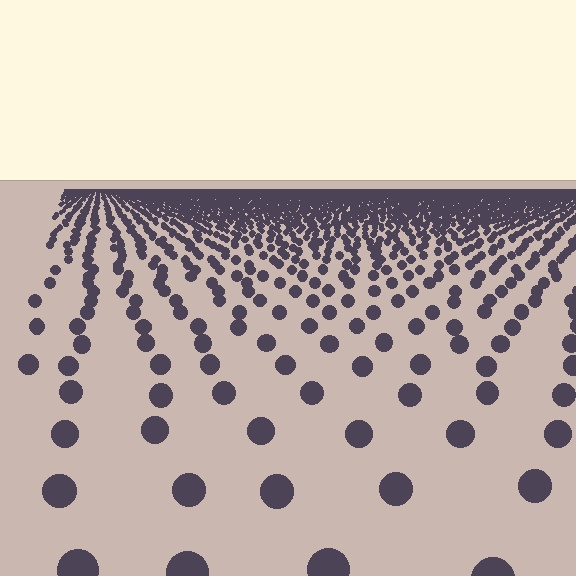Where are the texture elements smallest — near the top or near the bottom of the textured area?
Near the top.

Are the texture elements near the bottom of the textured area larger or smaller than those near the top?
Larger. Near the bottom, elements are closer to the viewer and appear at a bigger on-screen size.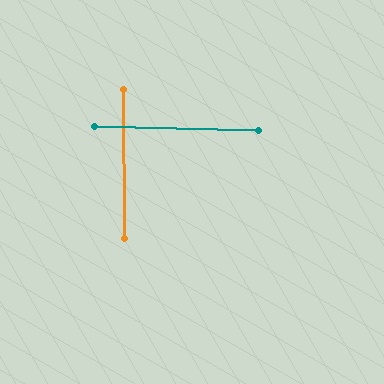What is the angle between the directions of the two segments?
Approximately 88 degrees.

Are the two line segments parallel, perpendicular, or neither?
Perpendicular — they meet at approximately 88°.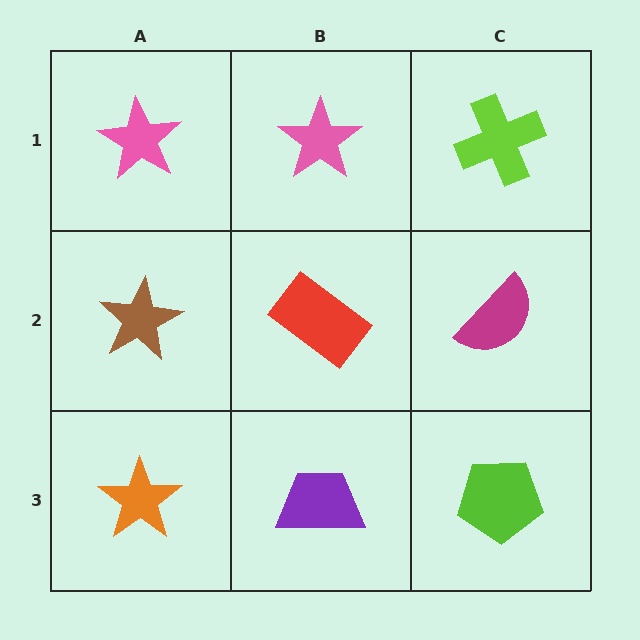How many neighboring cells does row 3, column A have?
2.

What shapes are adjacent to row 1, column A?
A brown star (row 2, column A), a pink star (row 1, column B).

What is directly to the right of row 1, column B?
A lime cross.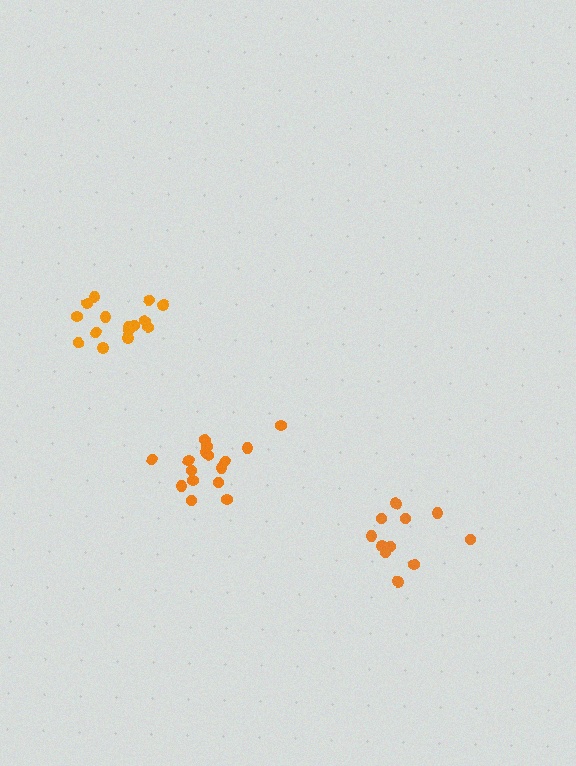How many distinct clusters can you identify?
There are 3 distinct clusters.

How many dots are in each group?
Group 1: 15 dots, Group 2: 16 dots, Group 3: 11 dots (42 total).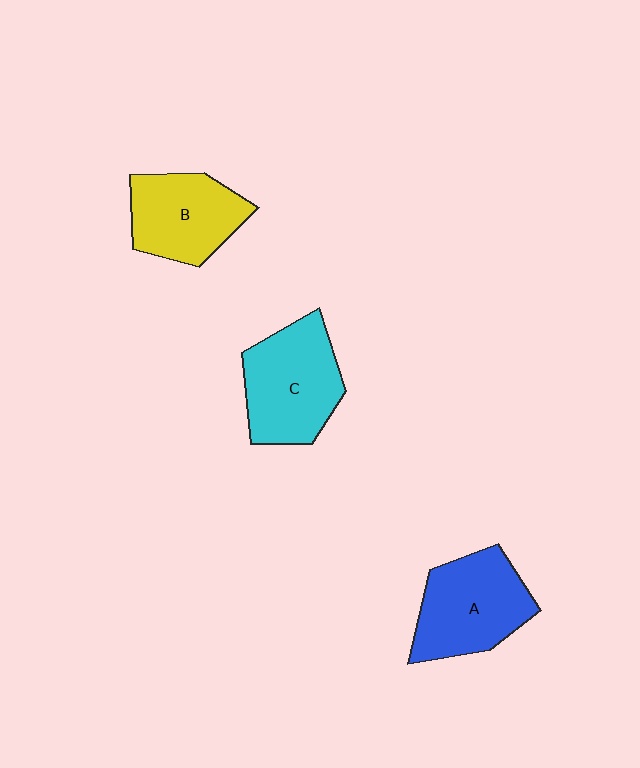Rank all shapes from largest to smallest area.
From largest to smallest: C (cyan), A (blue), B (yellow).